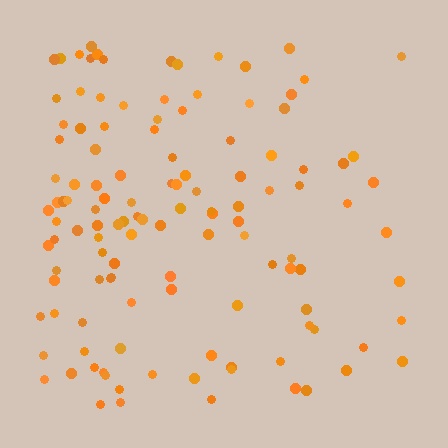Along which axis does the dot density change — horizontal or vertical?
Horizontal.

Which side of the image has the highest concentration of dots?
The left.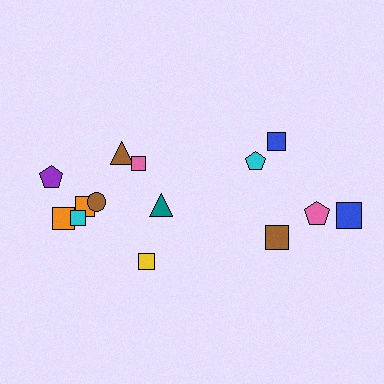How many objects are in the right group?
There are 6 objects.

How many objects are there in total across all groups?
There are 14 objects.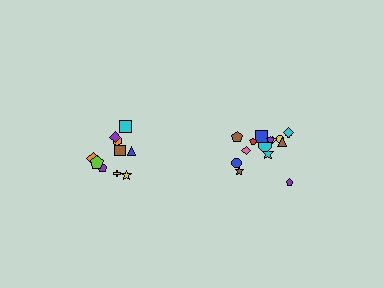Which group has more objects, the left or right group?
The right group.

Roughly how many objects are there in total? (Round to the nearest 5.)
Roughly 25 objects in total.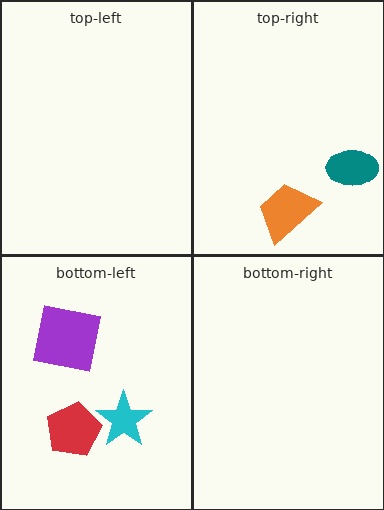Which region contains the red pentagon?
The bottom-left region.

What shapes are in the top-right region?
The orange trapezoid, the teal ellipse.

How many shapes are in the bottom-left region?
3.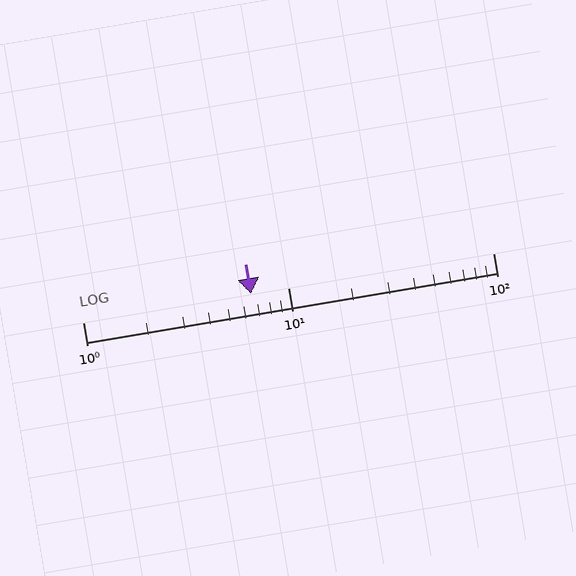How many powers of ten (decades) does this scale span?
The scale spans 2 decades, from 1 to 100.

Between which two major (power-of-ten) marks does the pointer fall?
The pointer is between 1 and 10.